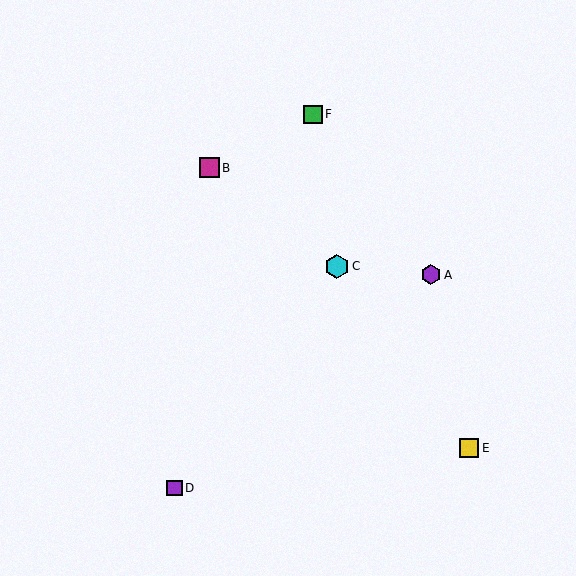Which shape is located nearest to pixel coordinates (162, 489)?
The purple square (labeled D) at (174, 488) is nearest to that location.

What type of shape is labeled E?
Shape E is a yellow square.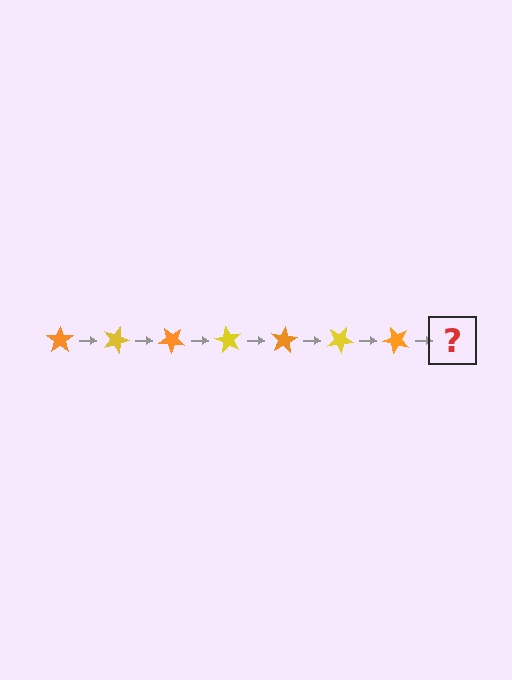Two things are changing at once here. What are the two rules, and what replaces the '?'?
The two rules are that it rotates 20 degrees each step and the color cycles through orange and yellow. The '?' should be a yellow star, rotated 140 degrees from the start.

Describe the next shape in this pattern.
It should be a yellow star, rotated 140 degrees from the start.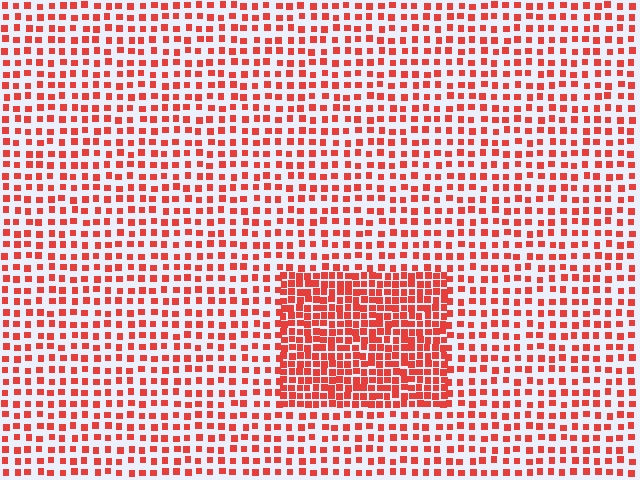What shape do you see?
I see a rectangle.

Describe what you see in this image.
The image contains small red elements arranged at two different densities. A rectangle-shaped region is visible where the elements are more densely packed than the surrounding area.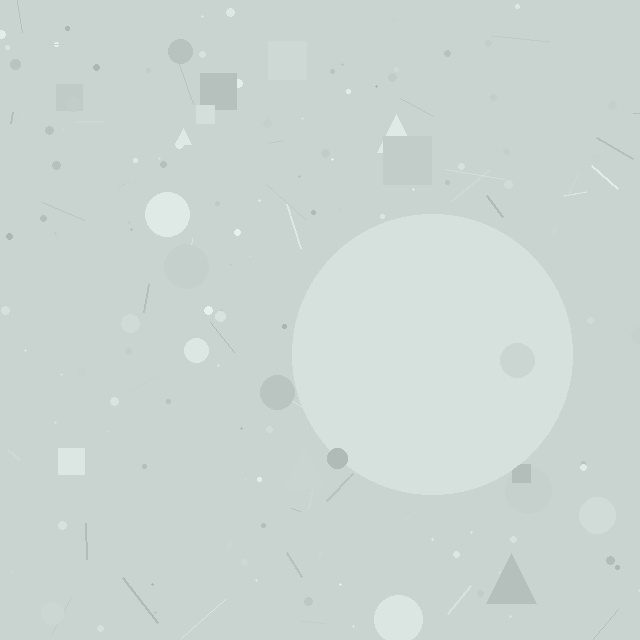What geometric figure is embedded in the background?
A circle is embedded in the background.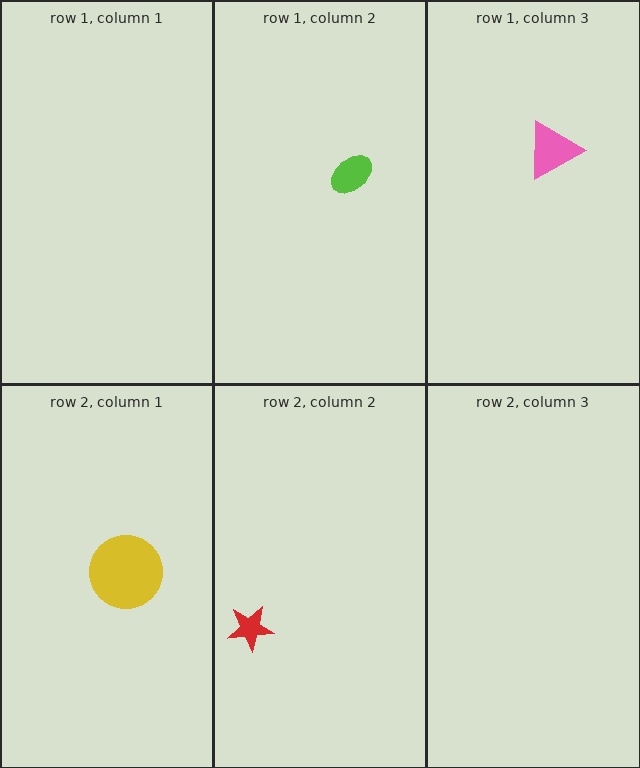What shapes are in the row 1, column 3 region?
The pink triangle.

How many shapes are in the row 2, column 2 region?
1.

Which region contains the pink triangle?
The row 1, column 3 region.